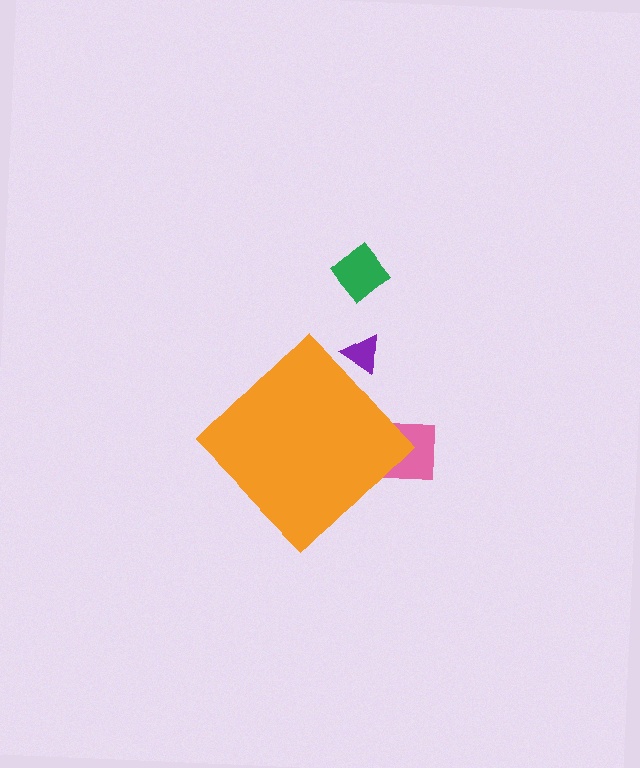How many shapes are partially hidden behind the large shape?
2 shapes are partially hidden.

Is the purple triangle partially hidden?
Yes, the purple triangle is partially hidden behind the orange diamond.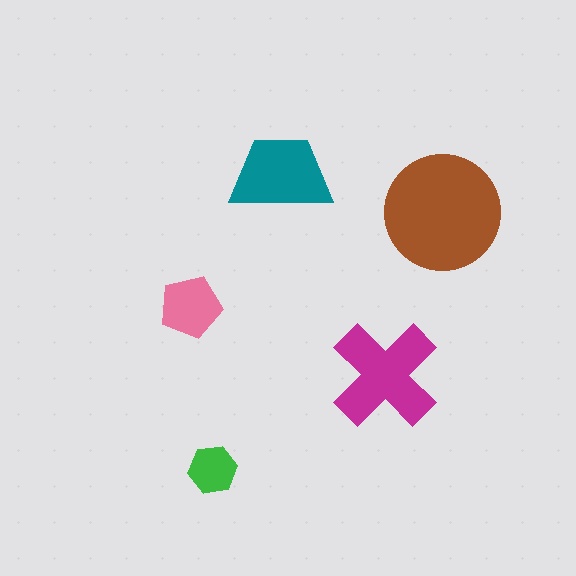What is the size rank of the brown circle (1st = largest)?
1st.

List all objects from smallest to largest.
The green hexagon, the pink pentagon, the teal trapezoid, the magenta cross, the brown circle.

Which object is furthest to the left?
The pink pentagon is leftmost.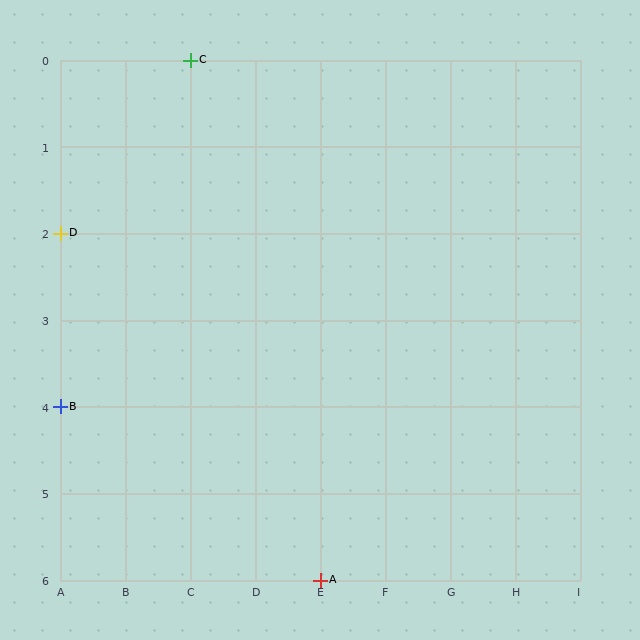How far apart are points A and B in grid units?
Points A and B are 4 columns and 2 rows apart (about 4.5 grid units diagonally).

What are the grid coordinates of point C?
Point C is at grid coordinates (C, 0).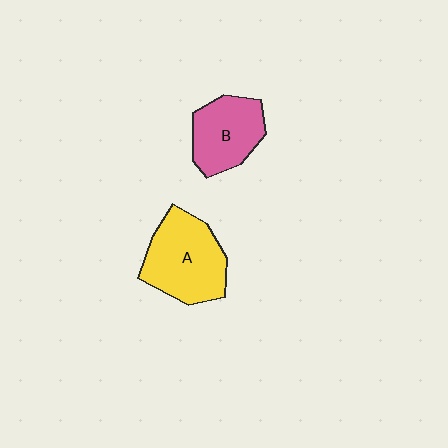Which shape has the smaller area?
Shape B (pink).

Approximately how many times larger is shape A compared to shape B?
Approximately 1.3 times.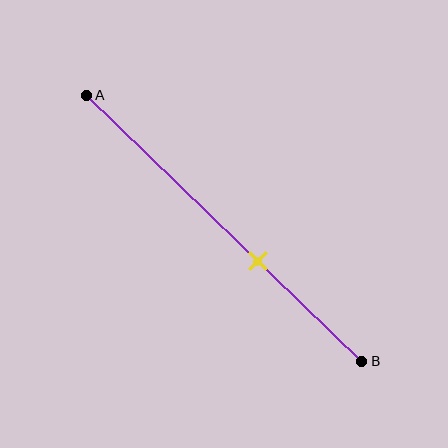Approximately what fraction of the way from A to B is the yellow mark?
The yellow mark is approximately 60% of the way from A to B.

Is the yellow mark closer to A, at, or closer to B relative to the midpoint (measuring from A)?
The yellow mark is closer to point B than the midpoint of segment AB.